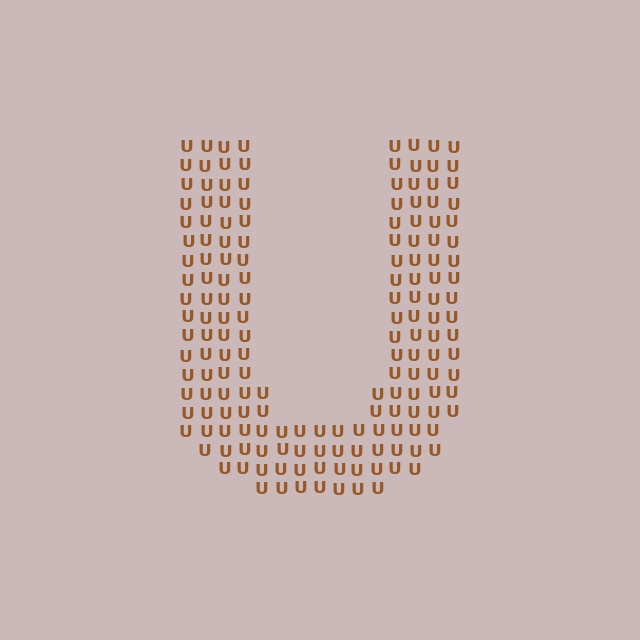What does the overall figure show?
The overall figure shows the letter U.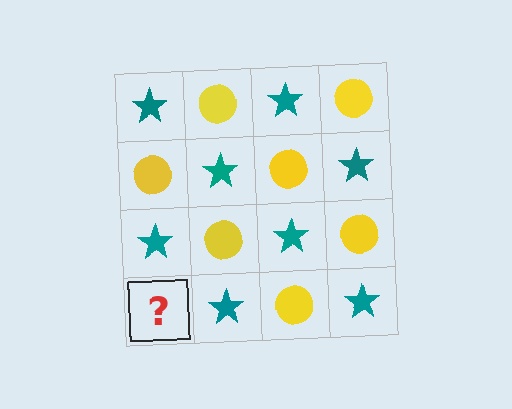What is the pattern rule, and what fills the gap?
The rule is that it alternates teal star and yellow circle in a checkerboard pattern. The gap should be filled with a yellow circle.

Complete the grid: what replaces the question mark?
The question mark should be replaced with a yellow circle.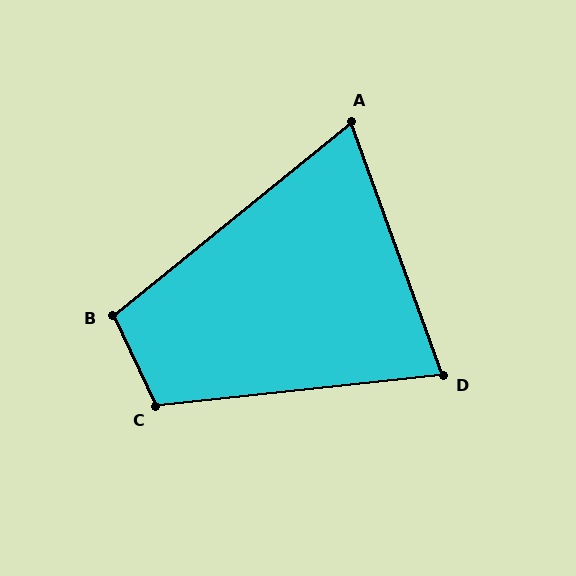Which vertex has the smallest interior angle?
A, at approximately 71 degrees.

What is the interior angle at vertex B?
Approximately 104 degrees (obtuse).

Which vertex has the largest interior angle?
C, at approximately 109 degrees.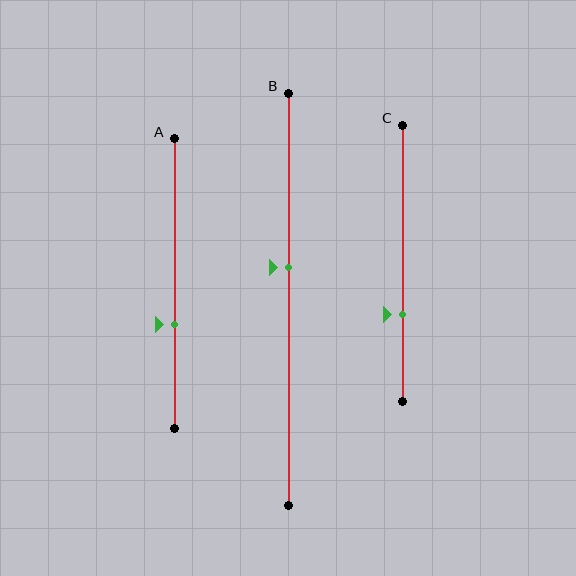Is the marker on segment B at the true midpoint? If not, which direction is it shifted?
No, the marker on segment B is shifted upward by about 8% of the segment length.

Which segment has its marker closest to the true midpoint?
Segment B has its marker closest to the true midpoint.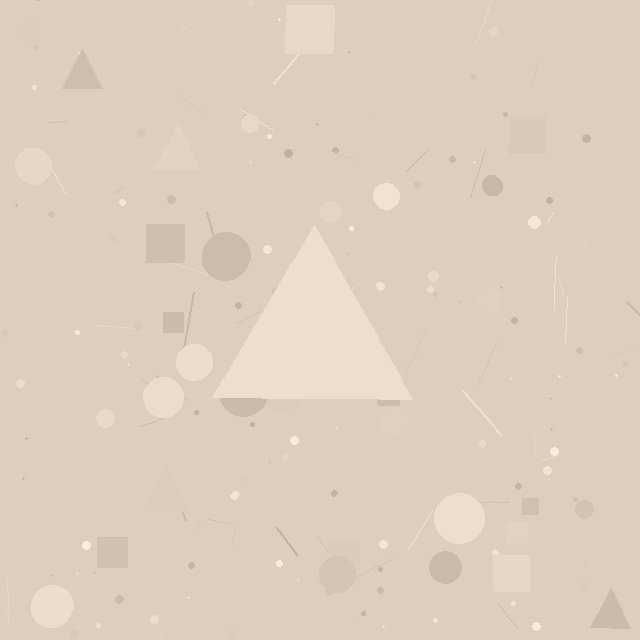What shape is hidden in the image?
A triangle is hidden in the image.